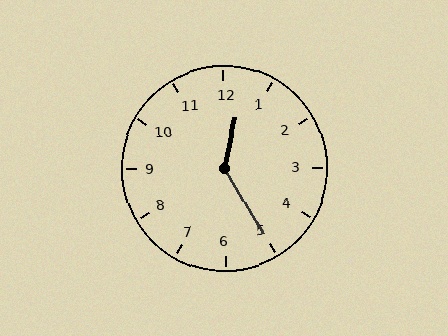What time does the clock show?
12:25.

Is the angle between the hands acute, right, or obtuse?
It is obtuse.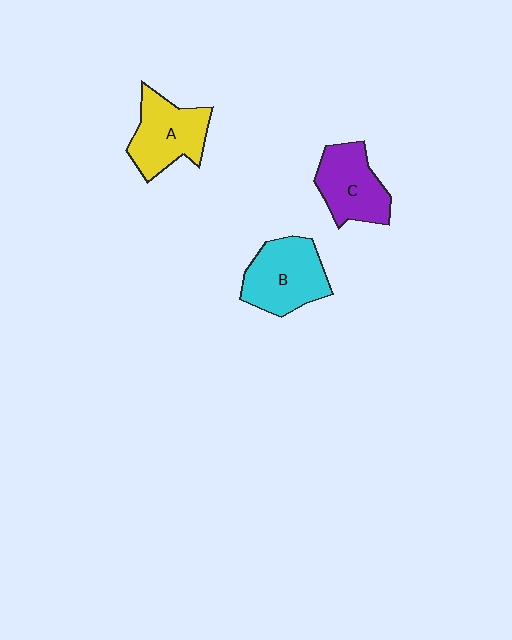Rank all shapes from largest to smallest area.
From largest to smallest: B (cyan), A (yellow), C (purple).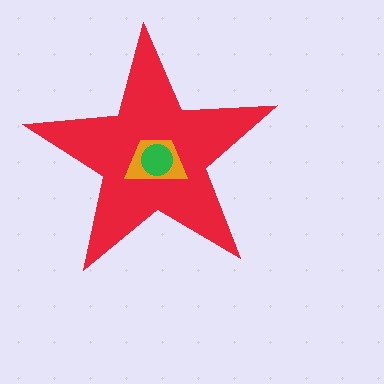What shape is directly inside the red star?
The orange trapezoid.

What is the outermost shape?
The red star.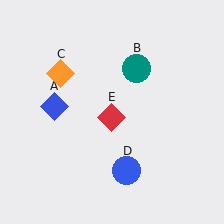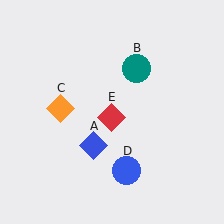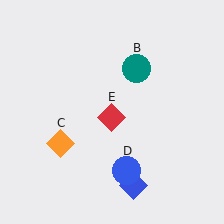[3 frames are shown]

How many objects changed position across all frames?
2 objects changed position: blue diamond (object A), orange diamond (object C).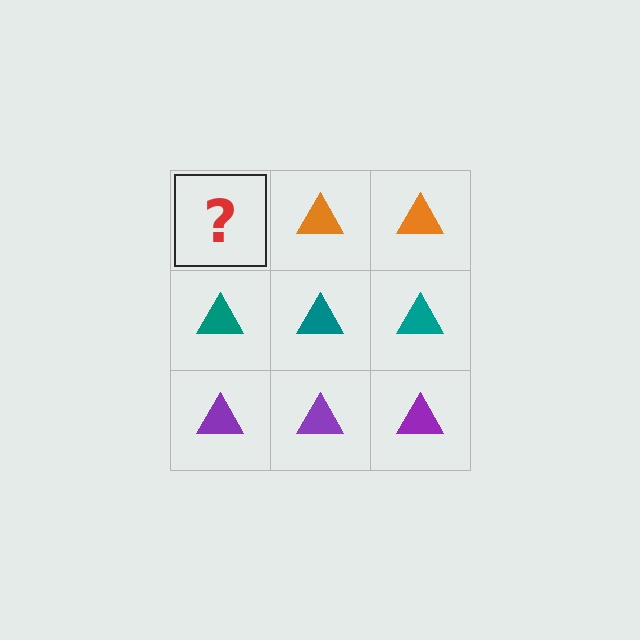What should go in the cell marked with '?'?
The missing cell should contain an orange triangle.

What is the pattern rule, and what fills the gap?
The rule is that each row has a consistent color. The gap should be filled with an orange triangle.